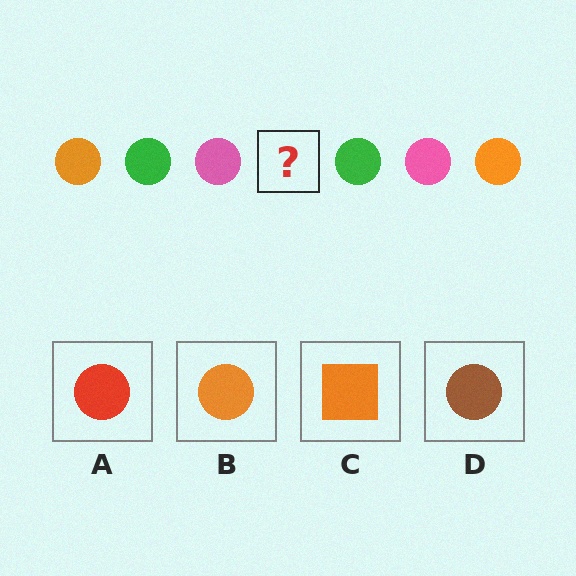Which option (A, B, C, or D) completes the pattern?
B.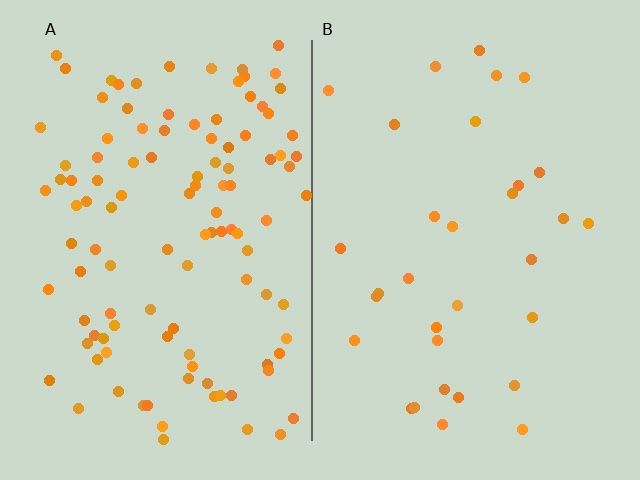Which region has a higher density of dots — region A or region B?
A (the left).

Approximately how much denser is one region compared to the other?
Approximately 3.5× — region A over region B.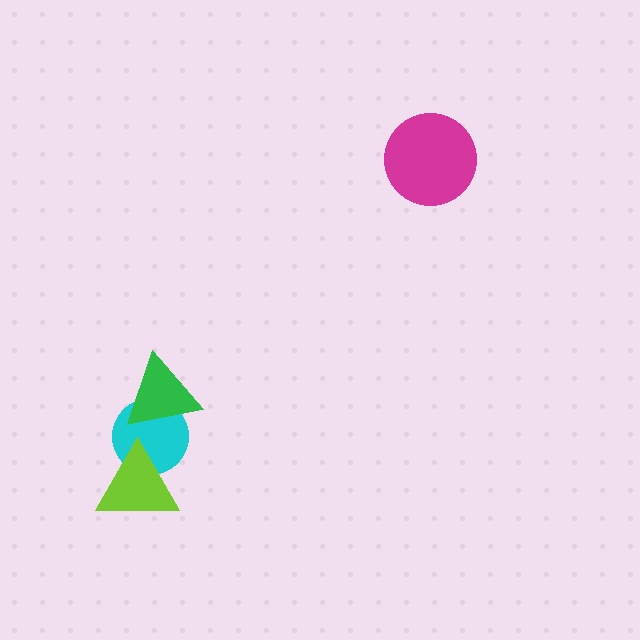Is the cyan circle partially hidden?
Yes, it is partially covered by another shape.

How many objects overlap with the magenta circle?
0 objects overlap with the magenta circle.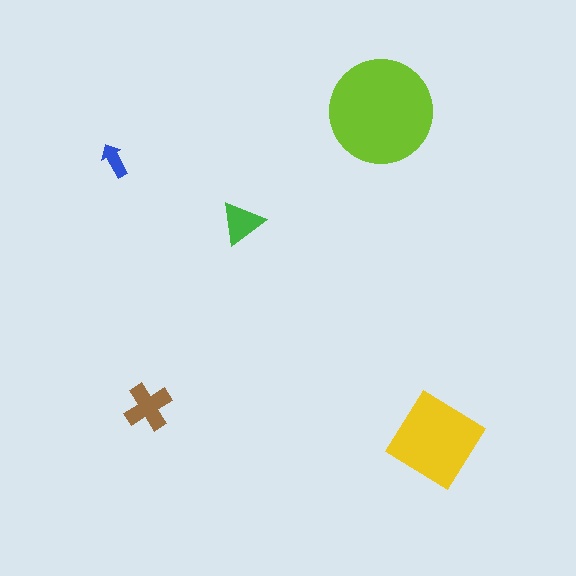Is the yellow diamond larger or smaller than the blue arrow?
Larger.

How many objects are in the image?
There are 5 objects in the image.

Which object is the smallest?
The blue arrow.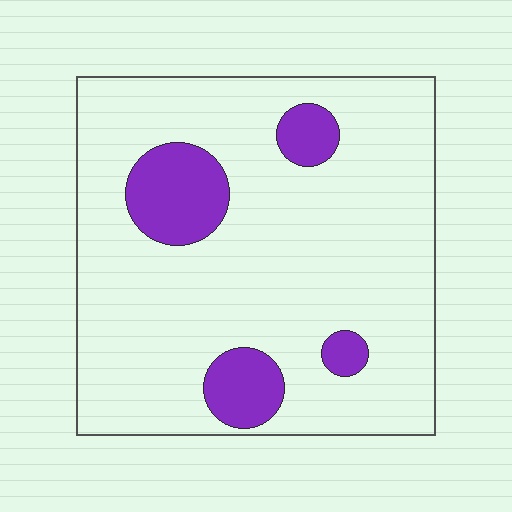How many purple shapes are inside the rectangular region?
4.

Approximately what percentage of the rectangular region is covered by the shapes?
Approximately 15%.